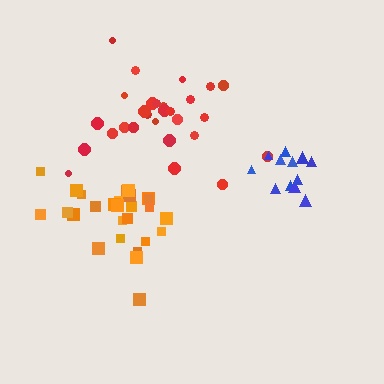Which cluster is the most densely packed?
Orange.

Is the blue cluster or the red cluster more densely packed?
Blue.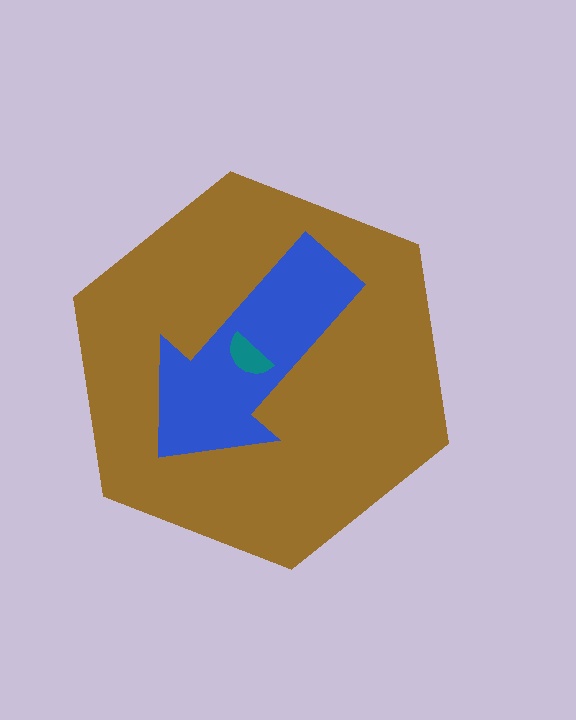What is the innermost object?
The teal semicircle.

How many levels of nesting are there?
3.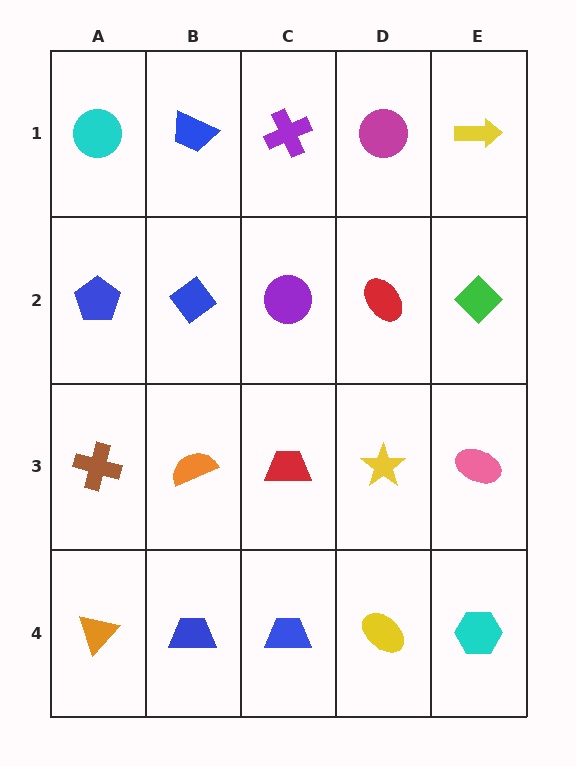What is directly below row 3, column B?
A blue trapezoid.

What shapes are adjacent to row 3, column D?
A red ellipse (row 2, column D), a yellow ellipse (row 4, column D), a red trapezoid (row 3, column C), a pink ellipse (row 3, column E).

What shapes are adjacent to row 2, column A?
A cyan circle (row 1, column A), a brown cross (row 3, column A), a blue diamond (row 2, column B).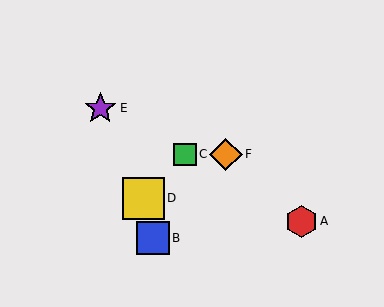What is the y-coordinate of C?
Object C is at y≈155.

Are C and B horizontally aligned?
No, C is at y≈155 and B is at y≈238.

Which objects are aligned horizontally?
Objects C, F are aligned horizontally.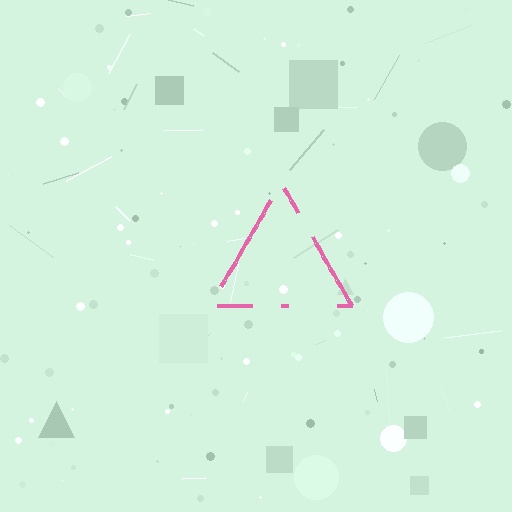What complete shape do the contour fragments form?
The contour fragments form a triangle.